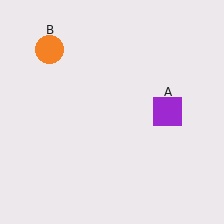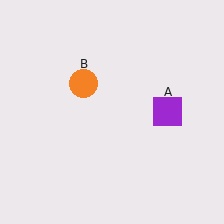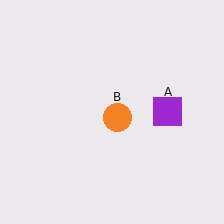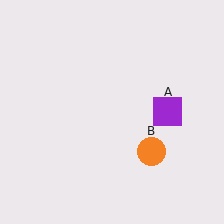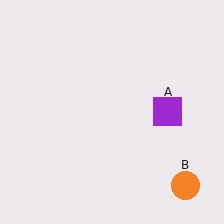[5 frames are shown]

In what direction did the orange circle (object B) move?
The orange circle (object B) moved down and to the right.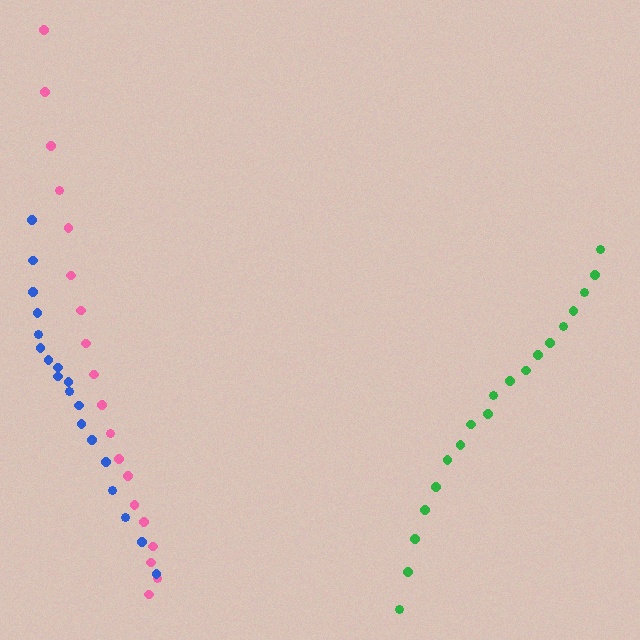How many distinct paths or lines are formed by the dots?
There are 3 distinct paths.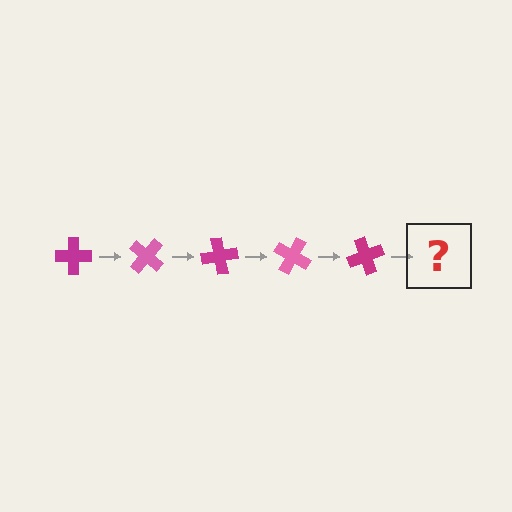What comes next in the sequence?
The next element should be a pink cross, rotated 200 degrees from the start.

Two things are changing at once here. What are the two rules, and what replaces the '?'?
The two rules are that it rotates 40 degrees each step and the color cycles through magenta and pink. The '?' should be a pink cross, rotated 200 degrees from the start.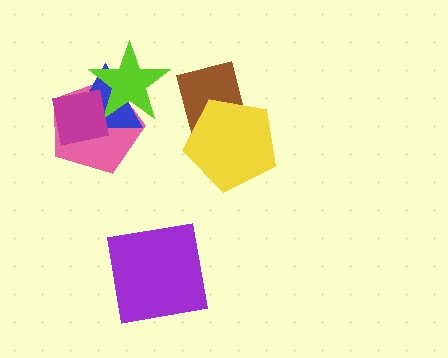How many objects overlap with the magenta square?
3 objects overlap with the magenta square.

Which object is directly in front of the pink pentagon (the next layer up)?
The blue triangle is directly in front of the pink pentagon.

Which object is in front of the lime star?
The magenta square is in front of the lime star.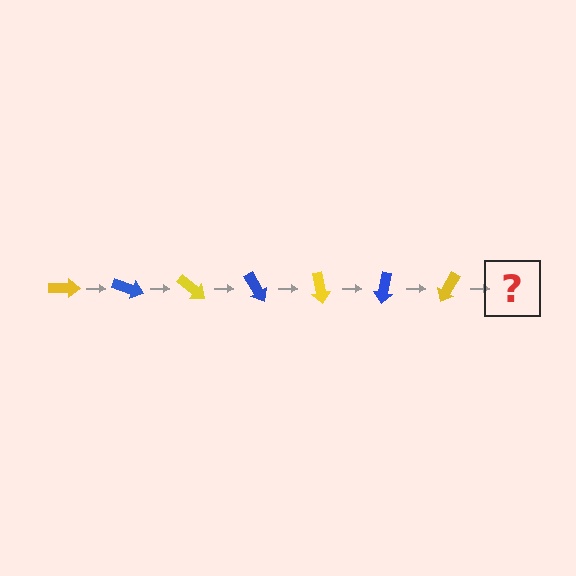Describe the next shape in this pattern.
It should be a blue arrow, rotated 140 degrees from the start.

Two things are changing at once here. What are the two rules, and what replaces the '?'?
The two rules are that it rotates 20 degrees each step and the color cycles through yellow and blue. The '?' should be a blue arrow, rotated 140 degrees from the start.